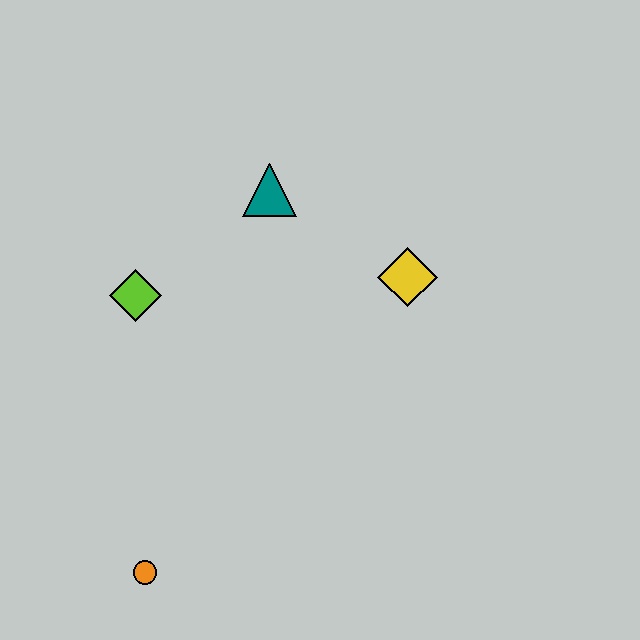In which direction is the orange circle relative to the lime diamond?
The orange circle is below the lime diamond.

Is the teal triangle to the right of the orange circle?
Yes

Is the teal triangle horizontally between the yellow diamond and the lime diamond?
Yes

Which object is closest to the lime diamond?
The teal triangle is closest to the lime diamond.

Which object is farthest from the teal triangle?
The orange circle is farthest from the teal triangle.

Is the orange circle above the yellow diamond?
No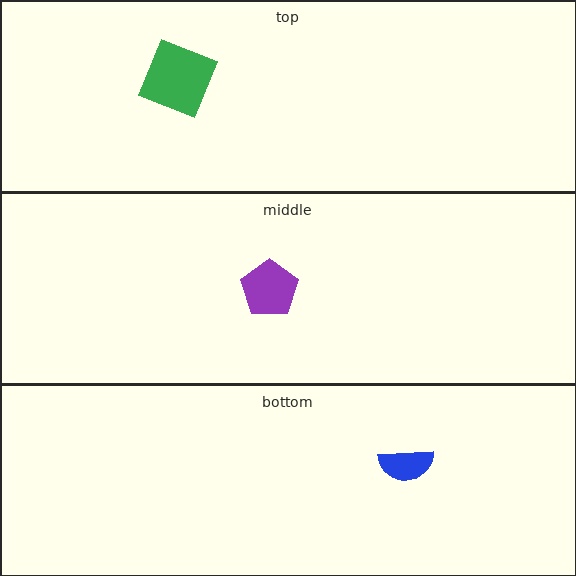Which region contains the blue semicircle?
The bottom region.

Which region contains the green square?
The top region.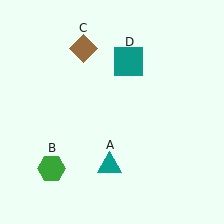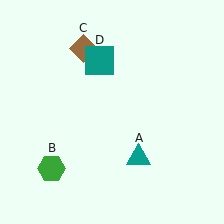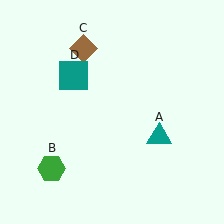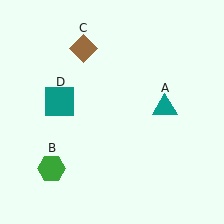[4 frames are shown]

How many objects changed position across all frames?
2 objects changed position: teal triangle (object A), teal square (object D).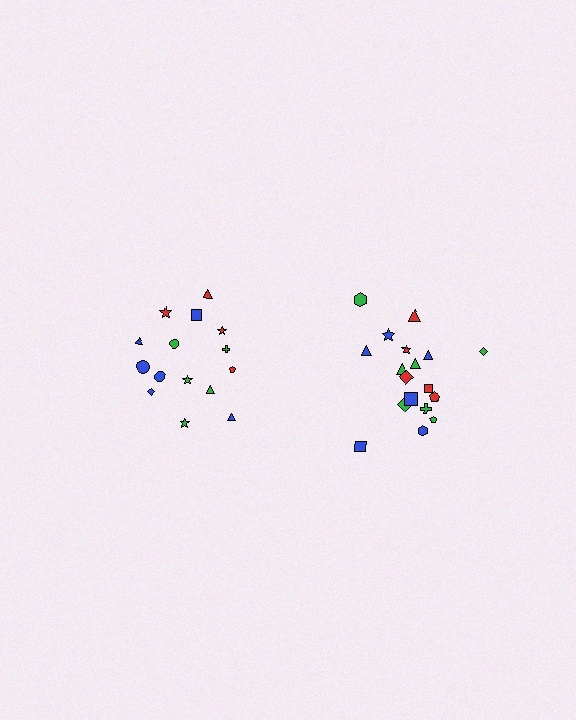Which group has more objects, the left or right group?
The right group.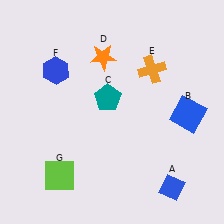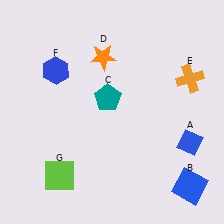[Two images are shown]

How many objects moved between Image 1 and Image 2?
3 objects moved between the two images.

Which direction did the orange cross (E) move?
The orange cross (E) moved right.